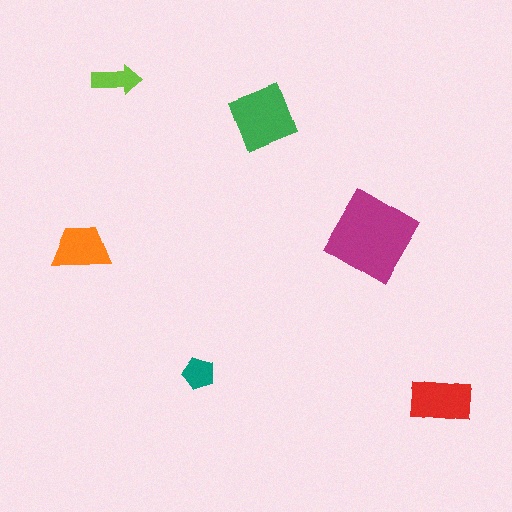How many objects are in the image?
There are 6 objects in the image.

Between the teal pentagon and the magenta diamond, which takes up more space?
The magenta diamond.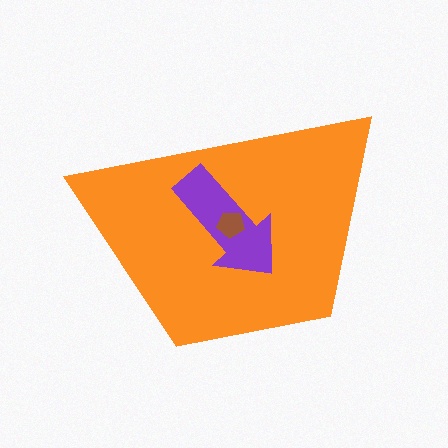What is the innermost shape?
The brown pentagon.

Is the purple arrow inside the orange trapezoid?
Yes.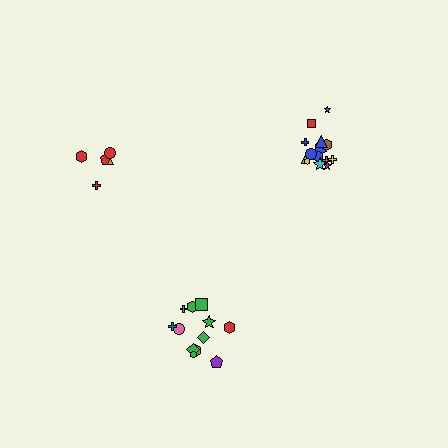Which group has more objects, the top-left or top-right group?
The top-right group.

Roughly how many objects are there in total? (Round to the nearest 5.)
Roughly 30 objects in total.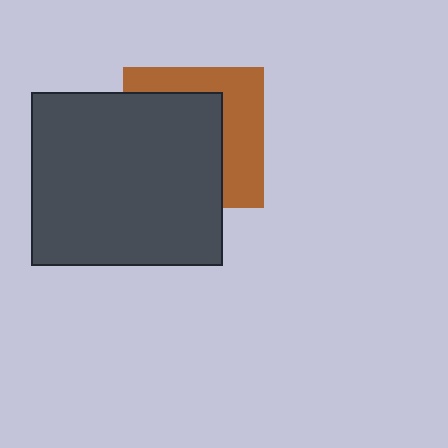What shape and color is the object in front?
The object in front is a dark gray rectangle.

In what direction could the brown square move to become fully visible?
The brown square could move right. That would shift it out from behind the dark gray rectangle entirely.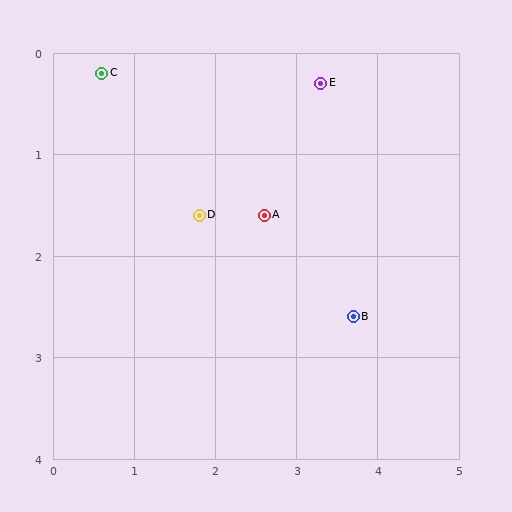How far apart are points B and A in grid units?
Points B and A are about 1.5 grid units apart.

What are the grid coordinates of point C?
Point C is at approximately (0.6, 0.2).